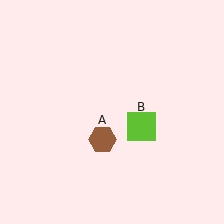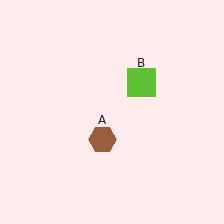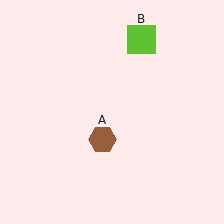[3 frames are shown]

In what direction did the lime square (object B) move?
The lime square (object B) moved up.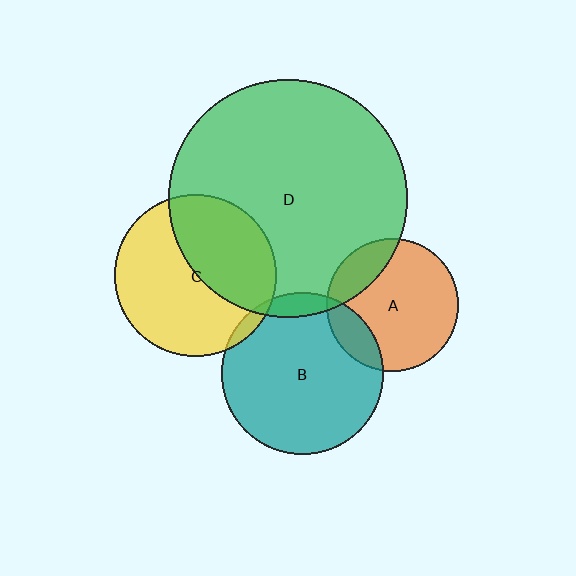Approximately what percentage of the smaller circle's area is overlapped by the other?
Approximately 5%.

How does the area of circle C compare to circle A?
Approximately 1.5 times.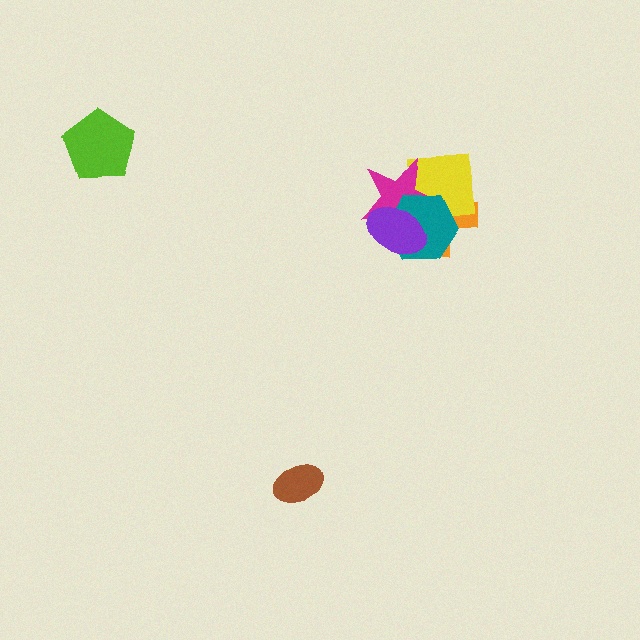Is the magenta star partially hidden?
Yes, it is partially covered by another shape.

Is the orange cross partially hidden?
Yes, it is partially covered by another shape.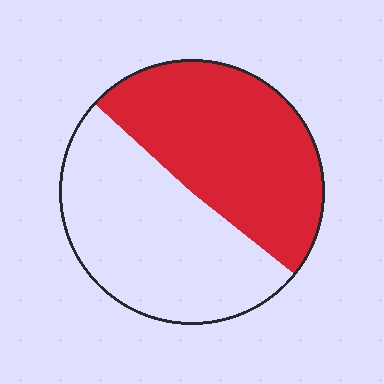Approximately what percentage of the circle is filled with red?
Approximately 50%.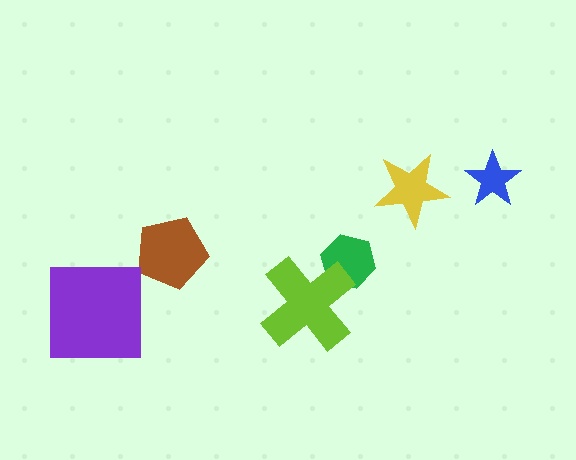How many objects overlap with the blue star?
0 objects overlap with the blue star.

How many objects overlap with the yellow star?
0 objects overlap with the yellow star.